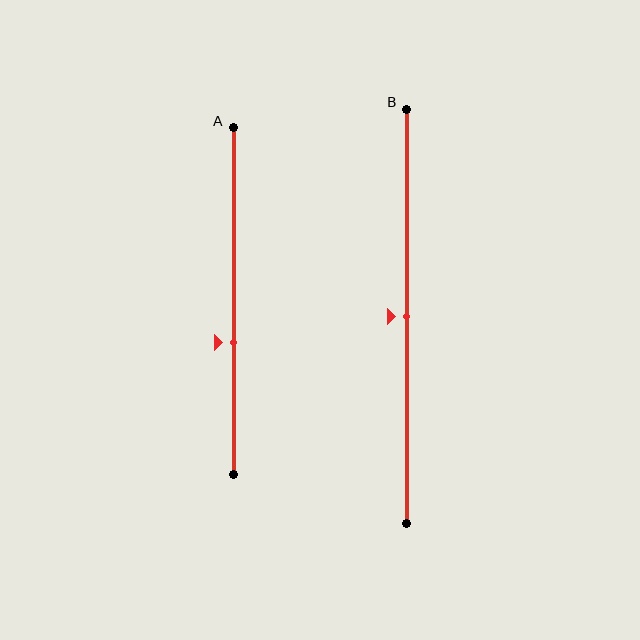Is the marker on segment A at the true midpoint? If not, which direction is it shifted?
No, the marker on segment A is shifted downward by about 12% of the segment length.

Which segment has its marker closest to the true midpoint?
Segment B has its marker closest to the true midpoint.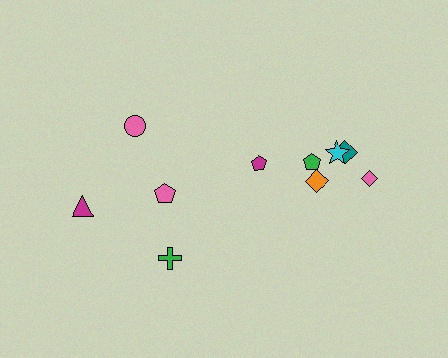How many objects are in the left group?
There are 4 objects.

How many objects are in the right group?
There are 6 objects.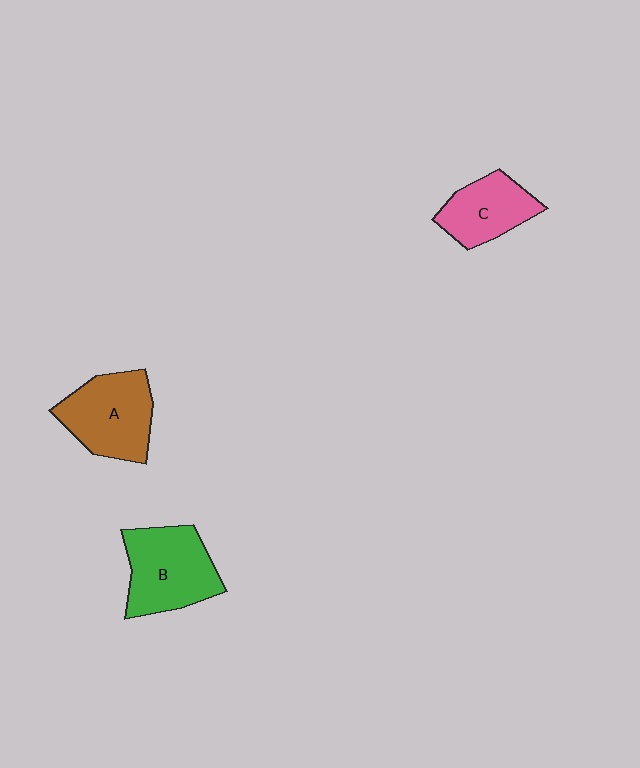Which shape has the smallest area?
Shape C (pink).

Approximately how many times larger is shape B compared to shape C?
Approximately 1.4 times.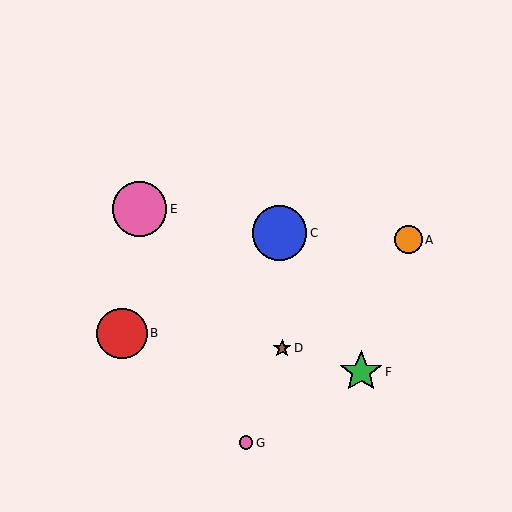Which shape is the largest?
The pink circle (labeled E) is the largest.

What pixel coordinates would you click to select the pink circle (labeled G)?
Click at (246, 443) to select the pink circle G.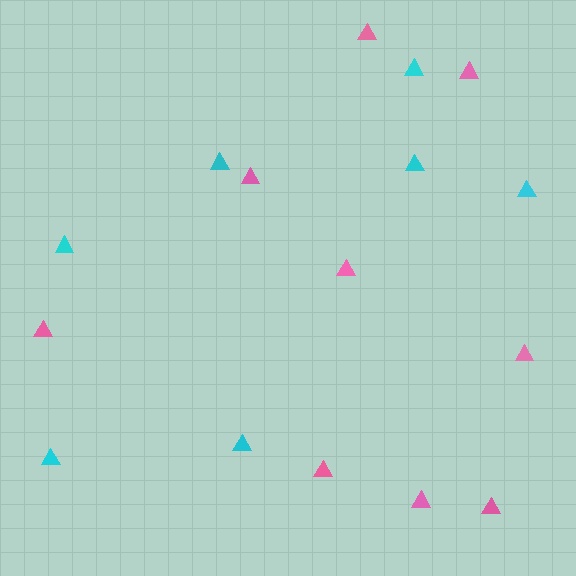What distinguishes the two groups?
There are 2 groups: one group of cyan triangles (7) and one group of pink triangles (9).